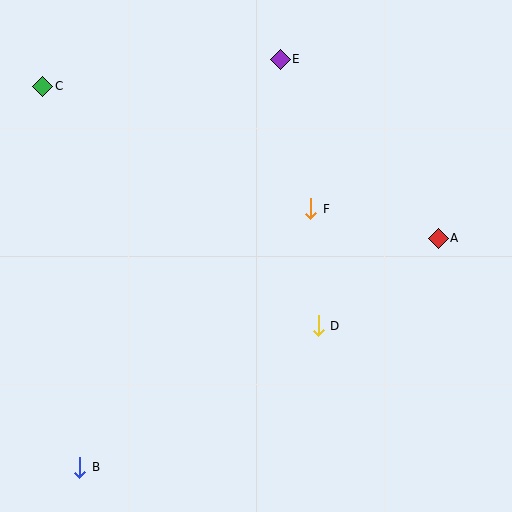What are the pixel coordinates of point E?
Point E is at (280, 59).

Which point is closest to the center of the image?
Point F at (311, 209) is closest to the center.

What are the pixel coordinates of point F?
Point F is at (311, 209).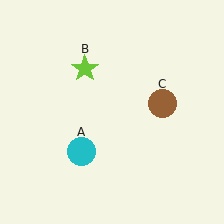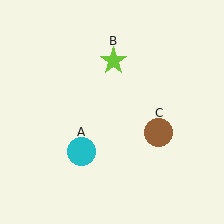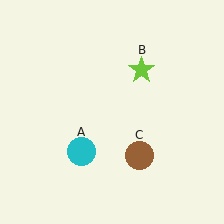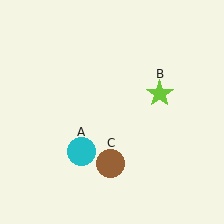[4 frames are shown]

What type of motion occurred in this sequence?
The lime star (object B), brown circle (object C) rotated clockwise around the center of the scene.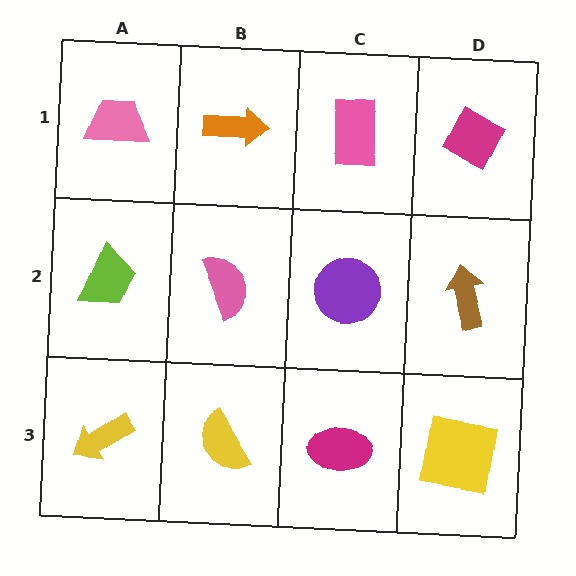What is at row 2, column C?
A purple circle.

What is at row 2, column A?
A lime trapezoid.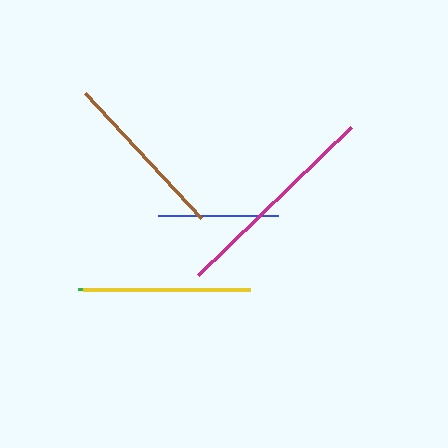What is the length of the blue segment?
The blue segment is approximately 121 pixels long.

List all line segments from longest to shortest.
From longest to shortest: magenta, brown, yellow, blue, green.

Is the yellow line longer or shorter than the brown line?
The brown line is longer than the yellow line.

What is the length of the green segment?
The green segment is approximately 101 pixels long.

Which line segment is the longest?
The magenta line is the longest at approximately 214 pixels.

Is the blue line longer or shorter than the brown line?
The brown line is longer than the blue line.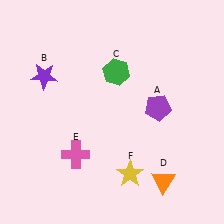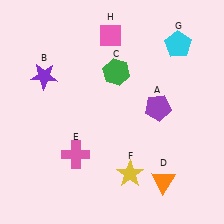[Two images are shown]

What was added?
A cyan pentagon (G), a pink diamond (H) were added in Image 2.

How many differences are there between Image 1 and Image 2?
There are 2 differences between the two images.